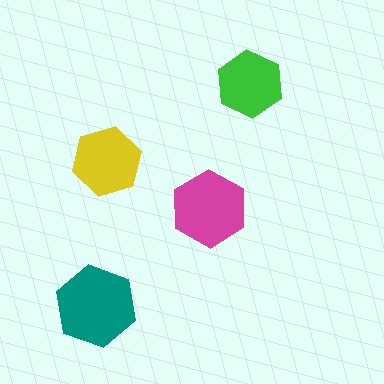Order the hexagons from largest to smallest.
the teal one, the magenta one, the yellow one, the green one.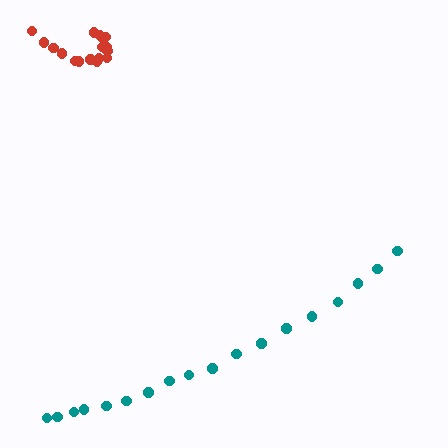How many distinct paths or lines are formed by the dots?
There are 2 distinct paths.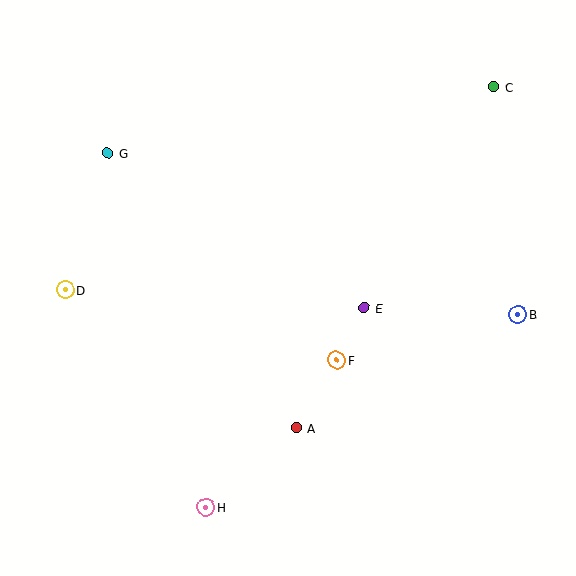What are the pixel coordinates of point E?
Point E is at (364, 308).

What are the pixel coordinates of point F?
Point F is at (336, 360).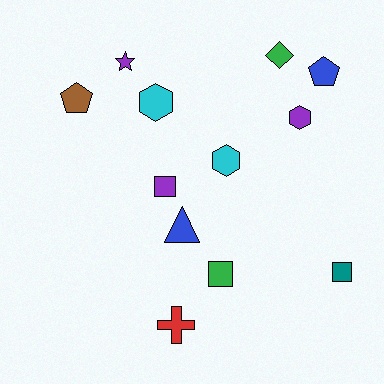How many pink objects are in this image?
There are no pink objects.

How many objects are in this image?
There are 12 objects.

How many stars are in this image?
There is 1 star.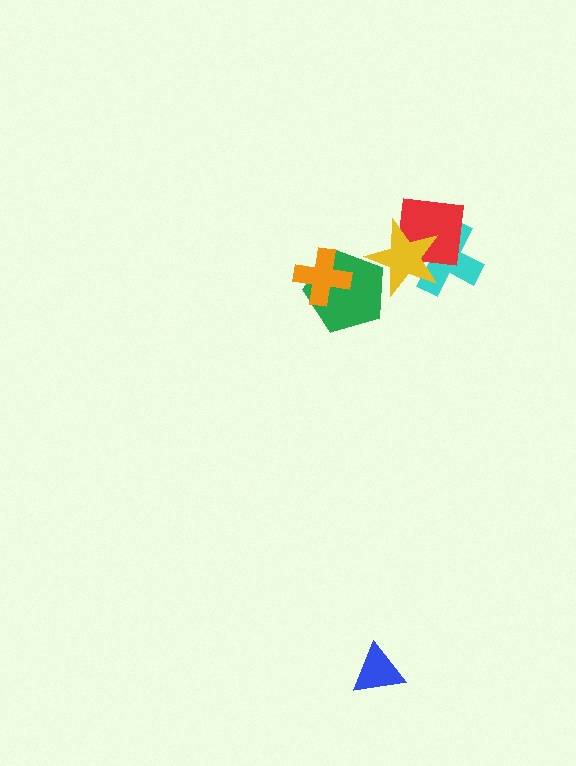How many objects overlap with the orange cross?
1 object overlaps with the orange cross.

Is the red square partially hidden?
Yes, it is partially covered by another shape.